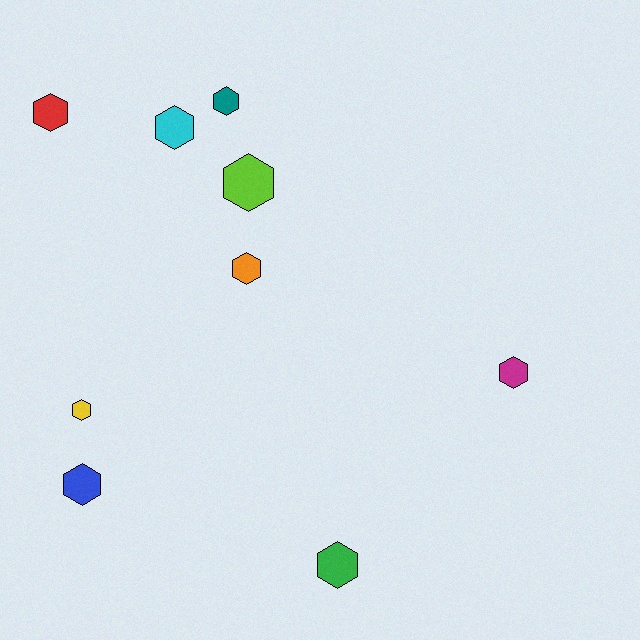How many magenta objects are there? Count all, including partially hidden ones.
There is 1 magenta object.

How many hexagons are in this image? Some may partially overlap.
There are 9 hexagons.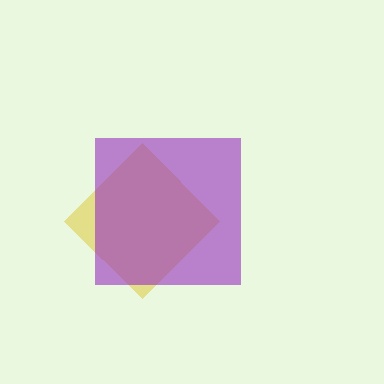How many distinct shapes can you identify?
There are 2 distinct shapes: a yellow diamond, a purple square.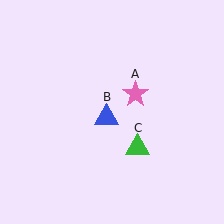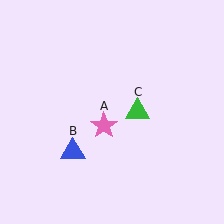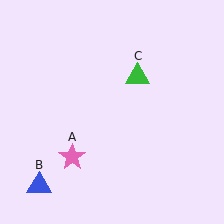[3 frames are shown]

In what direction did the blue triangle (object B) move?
The blue triangle (object B) moved down and to the left.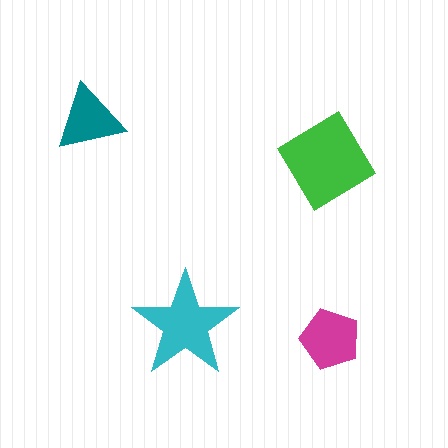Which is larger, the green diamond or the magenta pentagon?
The green diamond.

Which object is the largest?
The green diamond.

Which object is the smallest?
The teal triangle.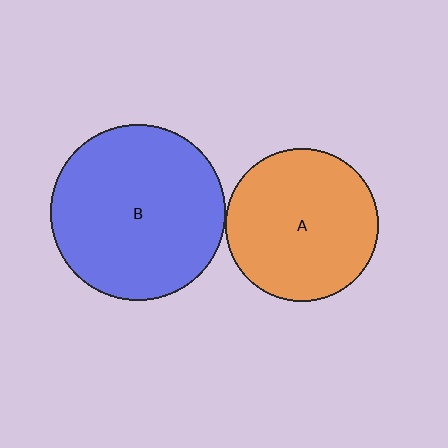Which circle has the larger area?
Circle B (blue).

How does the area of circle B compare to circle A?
Approximately 1.3 times.